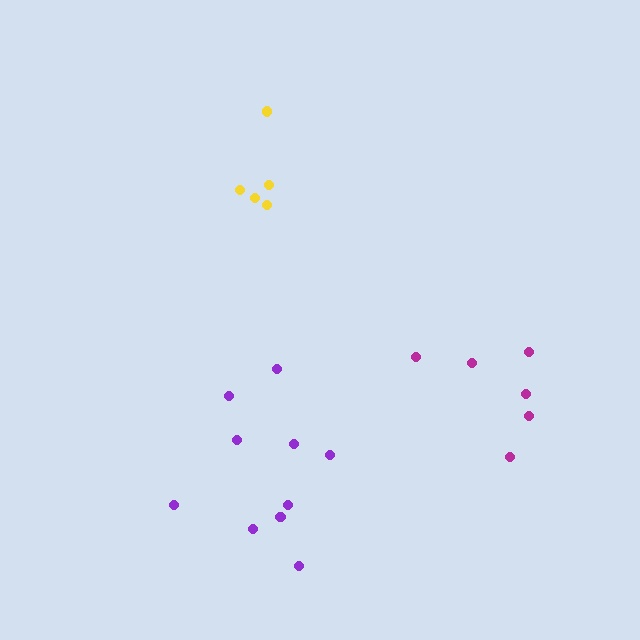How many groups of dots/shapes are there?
There are 3 groups.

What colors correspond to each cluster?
The clusters are colored: purple, yellow, magenta.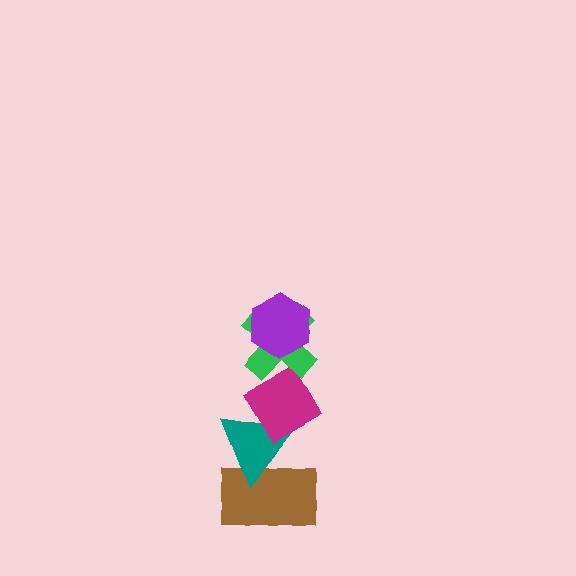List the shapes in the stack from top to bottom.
From top to bottom: the purple hexagon, the green cross, the magenta diamond, the teal triangle, the brown rectangle.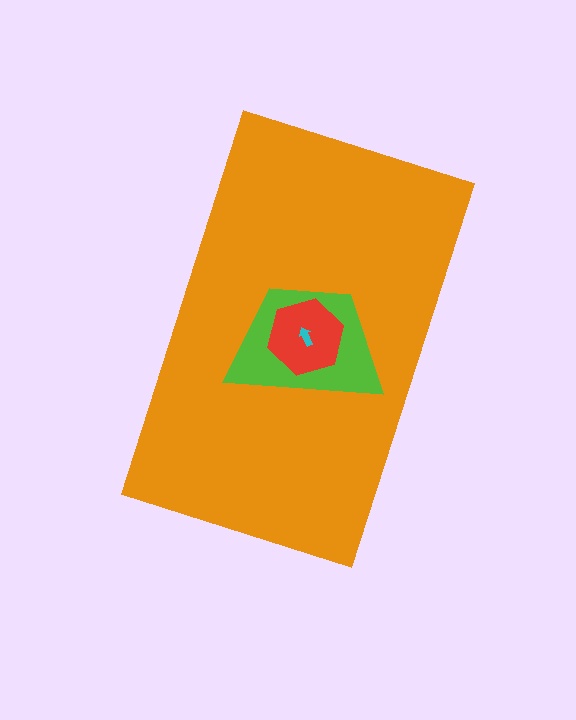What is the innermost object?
The cyan arrow.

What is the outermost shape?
The orange rectangle.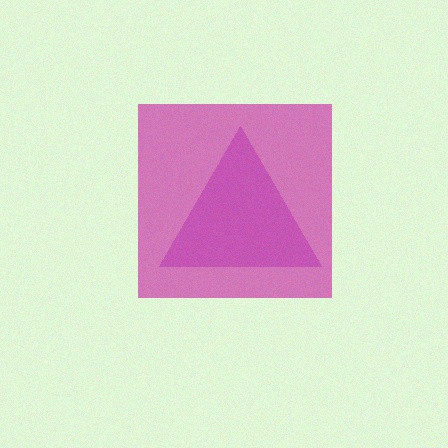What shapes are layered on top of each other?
The layered shapes are: a purple triangle, a magenta square.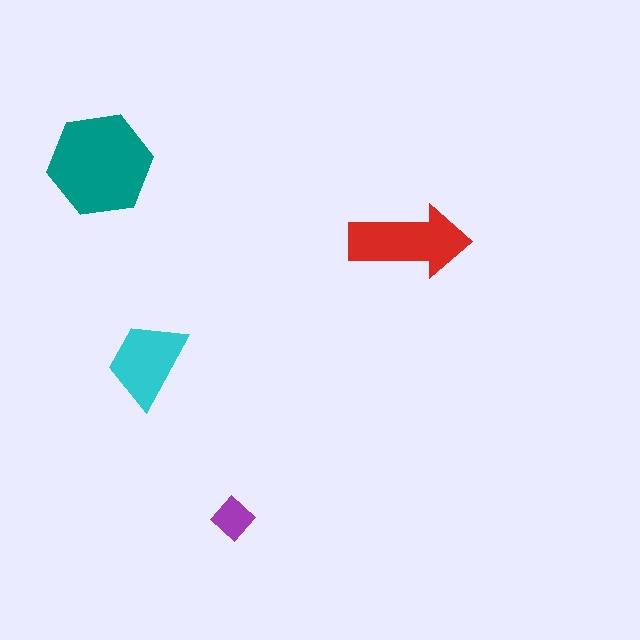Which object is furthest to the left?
The teal hexagon is leftmost.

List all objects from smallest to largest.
The purple diamond, the cyan trapezoid, the red arrow, the teal hexagon.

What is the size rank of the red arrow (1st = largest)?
2nd.